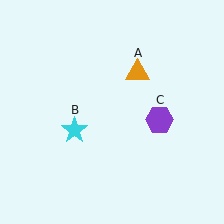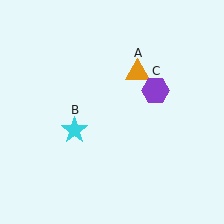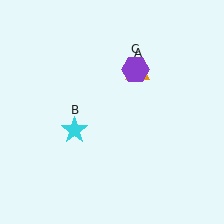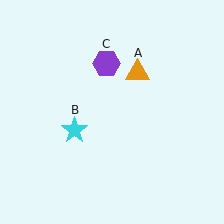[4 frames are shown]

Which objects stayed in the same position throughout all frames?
Orange triangle (object A) and cyan star (object B) remained stationary.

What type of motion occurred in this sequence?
The purple hexagon (object C) rotated counterclockwise around the center of the scene.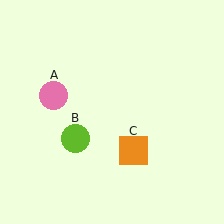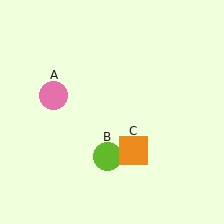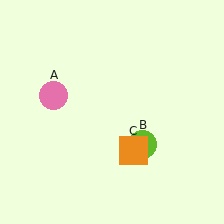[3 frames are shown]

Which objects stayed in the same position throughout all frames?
Pink circle (object A) and orange square (object C) remained stationary.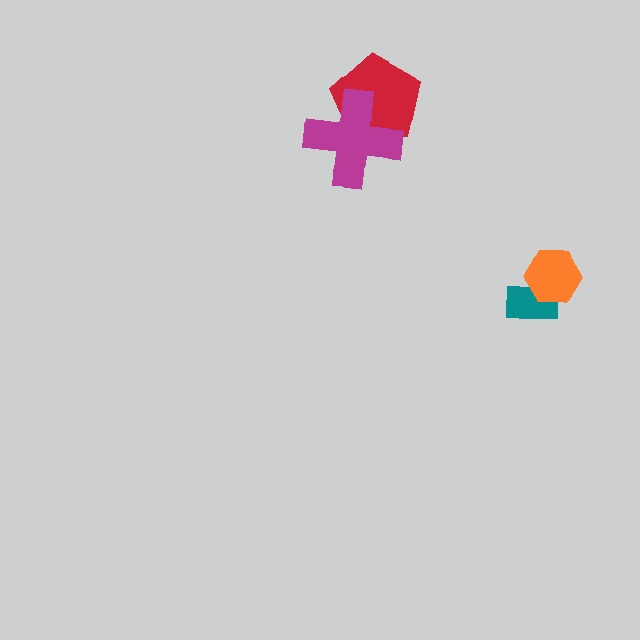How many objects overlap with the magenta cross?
1 object overlaps with the magenta cross.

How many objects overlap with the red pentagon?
1 object overlaps with the red pentagon.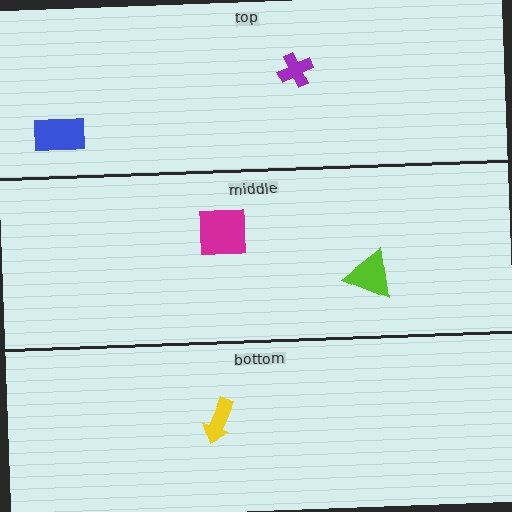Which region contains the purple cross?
The top region.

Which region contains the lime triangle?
The middle region.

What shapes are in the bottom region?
The yellow arrow.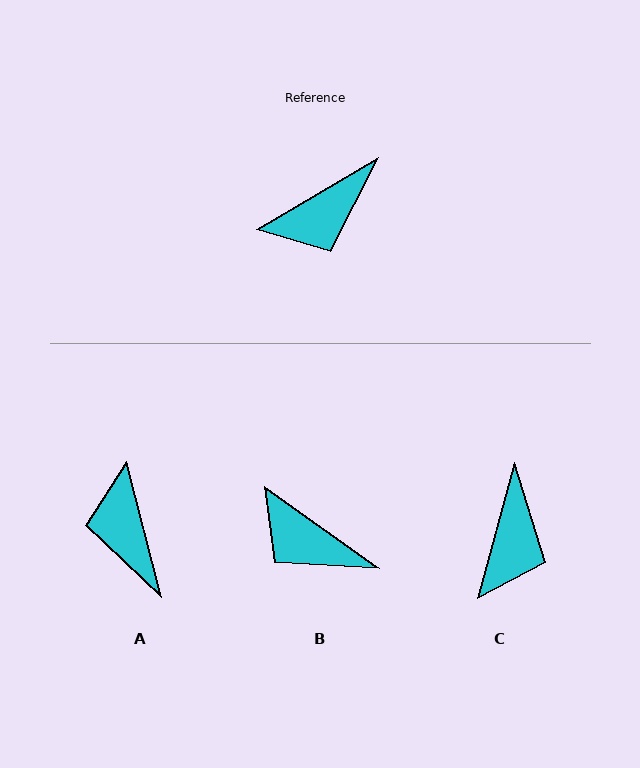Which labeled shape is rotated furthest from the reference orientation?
A, about 106 degrees away.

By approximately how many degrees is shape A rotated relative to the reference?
Approximately 106 degrees clockwise.